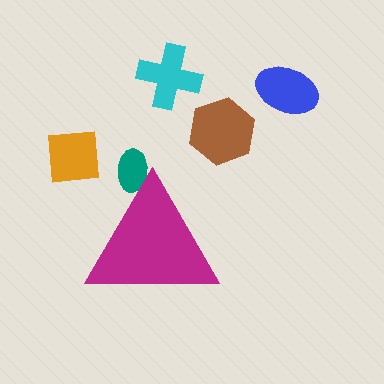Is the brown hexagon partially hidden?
No, the brown hexagon is fully visible.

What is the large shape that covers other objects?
A magenta triangle.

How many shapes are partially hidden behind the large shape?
1 shape is partially hidden.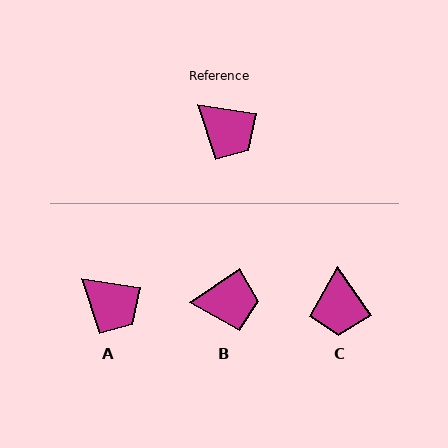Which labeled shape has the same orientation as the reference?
A.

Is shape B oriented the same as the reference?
No, it is off by about 43 degrees.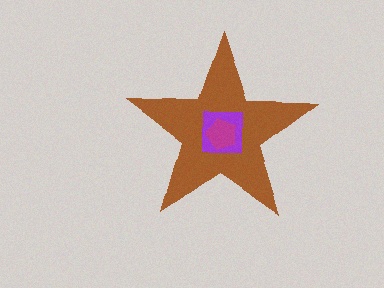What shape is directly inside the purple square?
The magenta pentagon.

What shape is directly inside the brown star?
The purple square.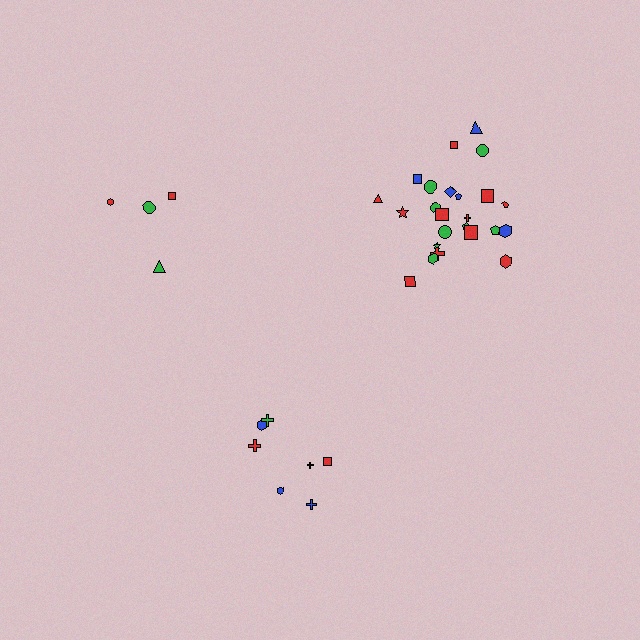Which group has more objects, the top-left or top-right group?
The top-right group.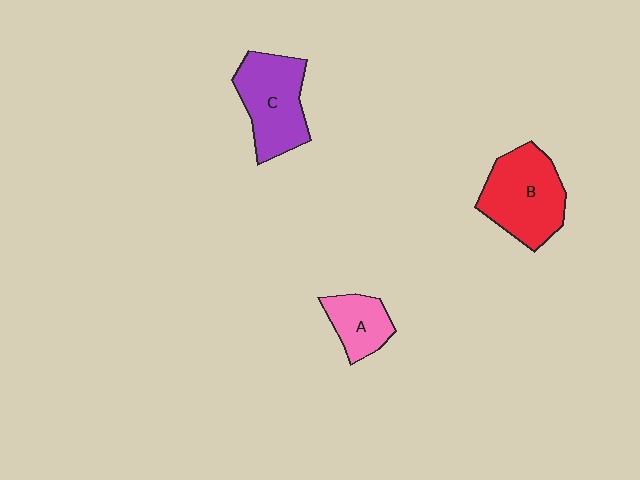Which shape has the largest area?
Shape B (red).